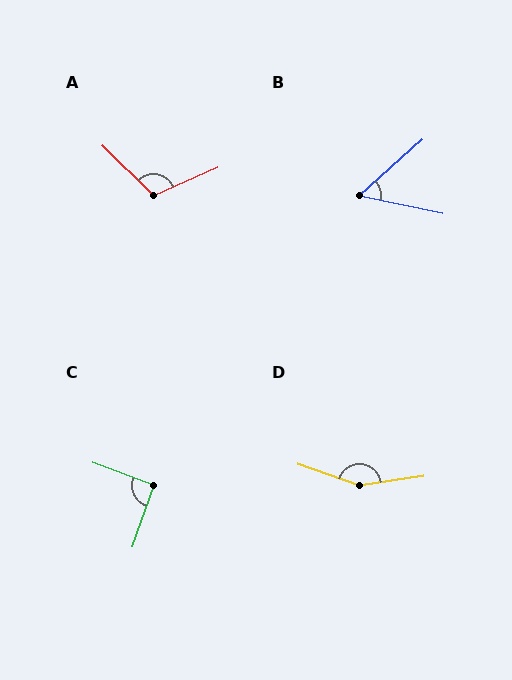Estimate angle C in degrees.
Approximately 91 degrees.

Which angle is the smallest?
B, at approximately 54 degrees.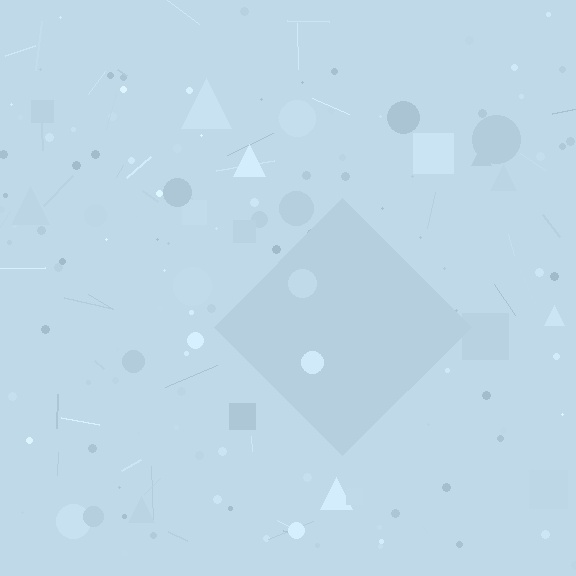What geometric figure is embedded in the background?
A diamond is embedded in the background.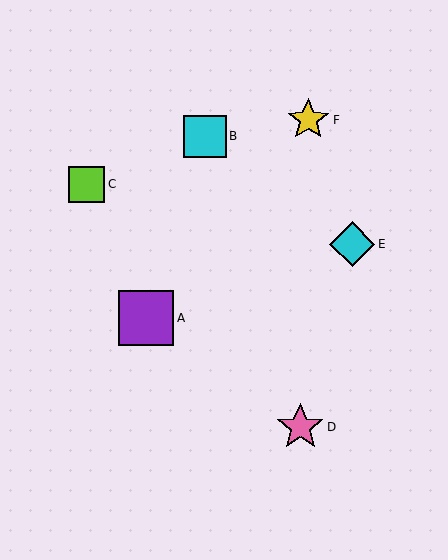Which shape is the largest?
The purple square (labeled A) is the largest.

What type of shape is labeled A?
Shape A is a purple square.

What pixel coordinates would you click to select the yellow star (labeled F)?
Click at (308, 120) to select the yellow star F.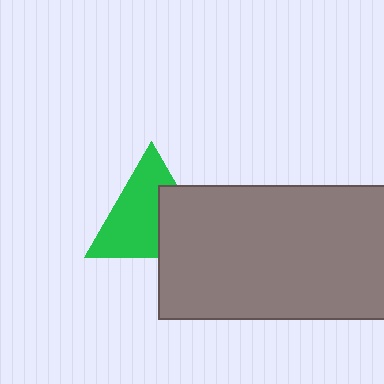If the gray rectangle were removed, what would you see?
You would see the complete green triangle.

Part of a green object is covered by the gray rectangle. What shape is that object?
It is a triangle.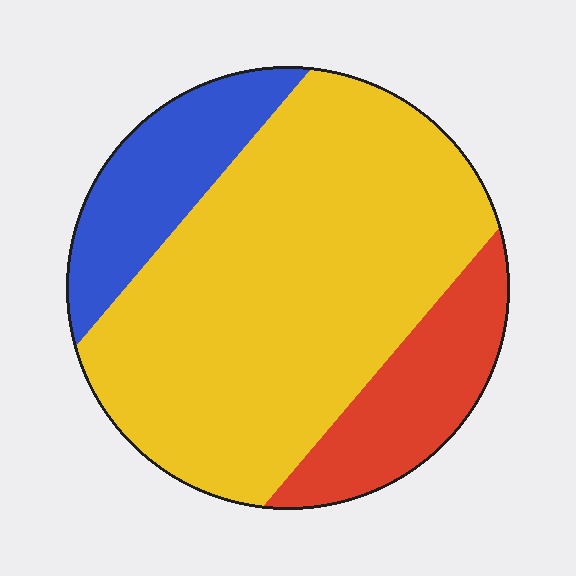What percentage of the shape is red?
Red covers about 15% of the shape.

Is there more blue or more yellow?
Yellow.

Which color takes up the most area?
Yellow, at roughly 65%.